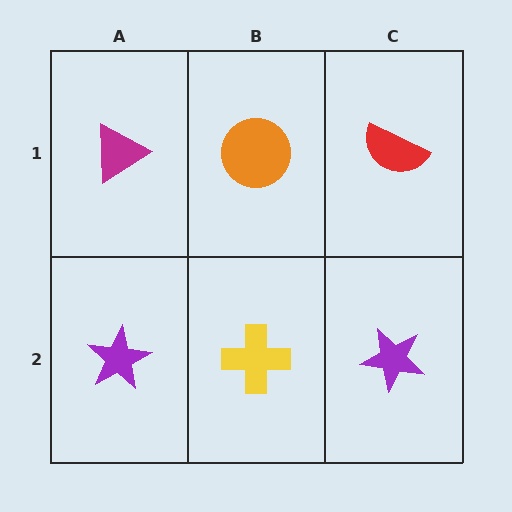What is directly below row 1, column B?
A yellow cross.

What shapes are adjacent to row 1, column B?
A yellow cross (row 2, column B), a magenta triangle (row 1, column A), a red semicircle (row 1, column C).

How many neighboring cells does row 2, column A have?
2.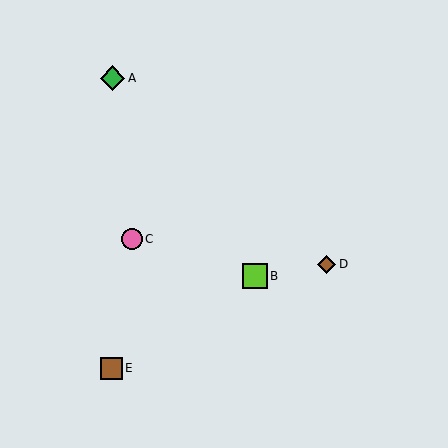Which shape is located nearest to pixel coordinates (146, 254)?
The pink circle (labeled C) at (132, 239) is nearest to that location.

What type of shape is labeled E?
Shape E is a brown square.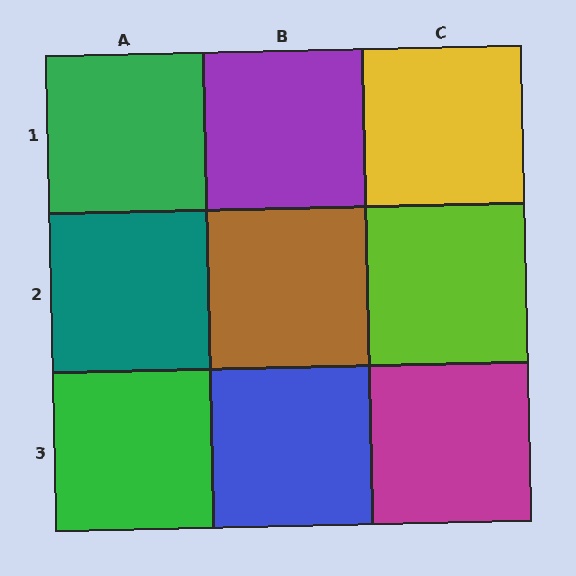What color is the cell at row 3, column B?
Blue.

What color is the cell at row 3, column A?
Green.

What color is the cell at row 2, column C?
Lime.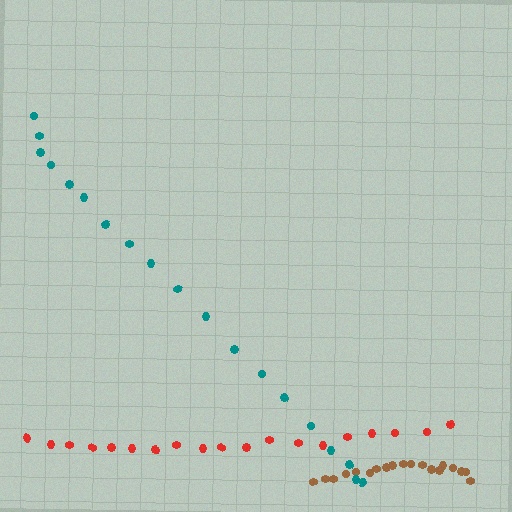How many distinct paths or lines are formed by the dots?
There are 3 distinct paths.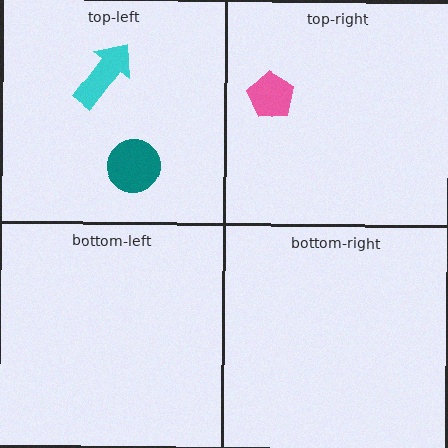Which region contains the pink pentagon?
The top-right region.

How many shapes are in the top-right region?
1.